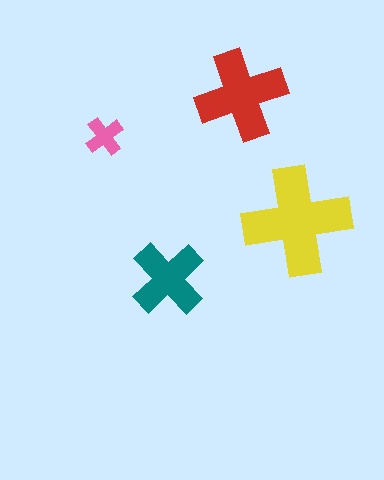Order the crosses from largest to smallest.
the yellow one, the red one, the teal one, the pink one.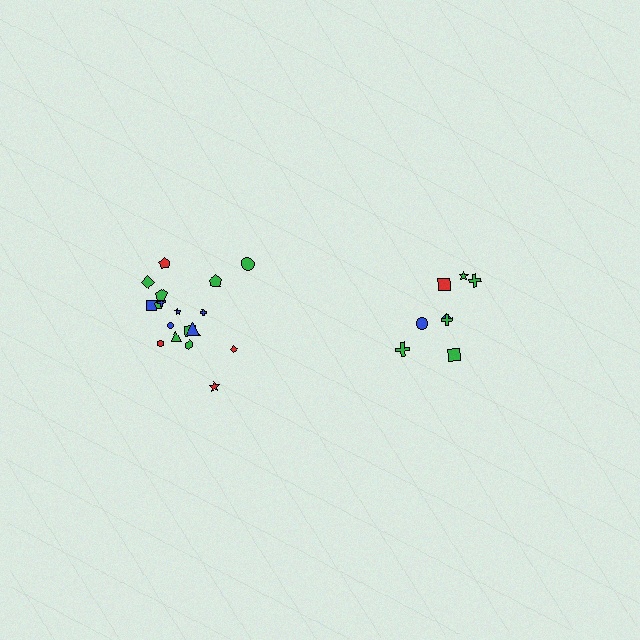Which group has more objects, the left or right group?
The left group.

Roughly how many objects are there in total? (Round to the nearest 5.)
Roughly 25 objects in total.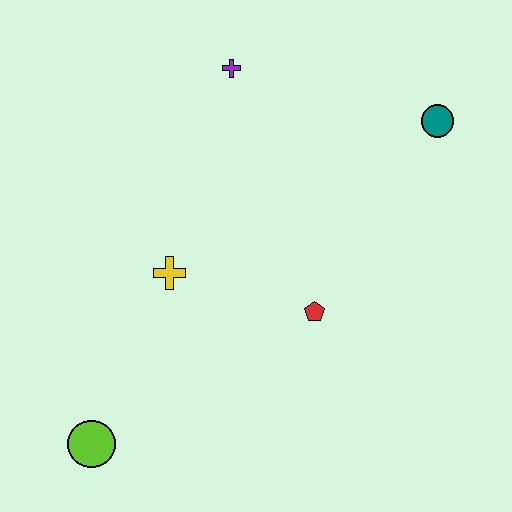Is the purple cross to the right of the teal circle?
No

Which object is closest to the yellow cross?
The red pentagon is closest to the yellow cross.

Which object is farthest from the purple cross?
The lime circle is farthest from the purple cross.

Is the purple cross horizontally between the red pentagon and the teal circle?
No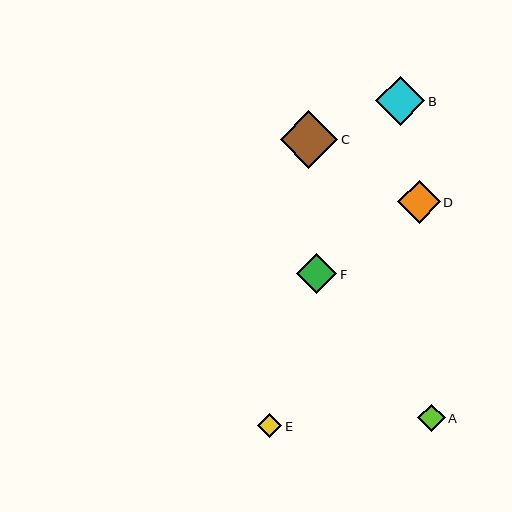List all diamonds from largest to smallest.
From largest to smallest: C, B, D, F, A, E.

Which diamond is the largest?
Diamond C is the largest with a size of approximately 58 pixels.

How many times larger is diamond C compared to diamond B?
Diamond C is approximately 1.2 times the size of diamond B.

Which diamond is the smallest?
Diamond E is the smallest with a size of approximately 24 pixels.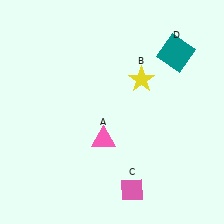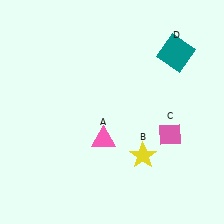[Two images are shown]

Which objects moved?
The objects that moved are: the yellow star (B), the pink diamond (C).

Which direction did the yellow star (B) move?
The yellow star (B) moved down.